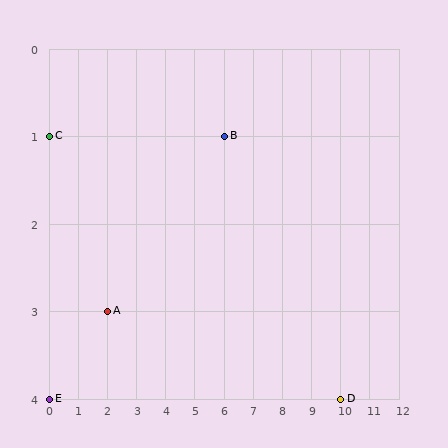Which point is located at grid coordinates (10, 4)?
Point D is at (10, 4).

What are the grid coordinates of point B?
Point B is at grid coordinates (6, 1).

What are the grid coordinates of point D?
Point D is at grid coordinates (10, 4).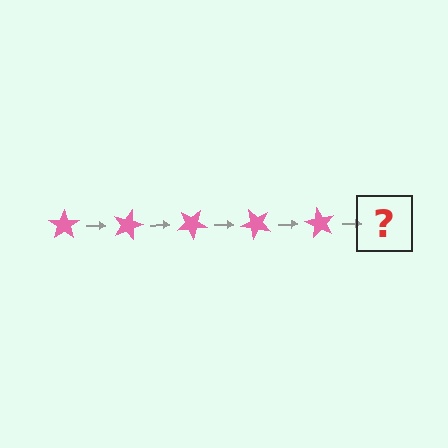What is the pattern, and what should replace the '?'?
The pattern is that the star rotates 15 degrees each step. The '?' should be a pink star rotated 75 degrees.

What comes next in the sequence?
The next element should be a pink star rotated 75 degrees.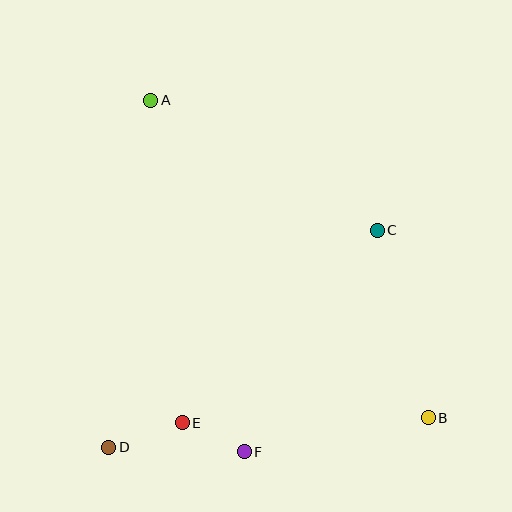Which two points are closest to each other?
Points E and F are closest to each other.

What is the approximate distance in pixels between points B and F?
The distance between B and F is approximately 187 pixels.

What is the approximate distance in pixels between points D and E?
The distance between D and E is approximately 78 pixels.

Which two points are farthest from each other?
Points A and B are farthest from each other.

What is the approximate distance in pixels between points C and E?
The distance between C and E is approximately 274 pixels.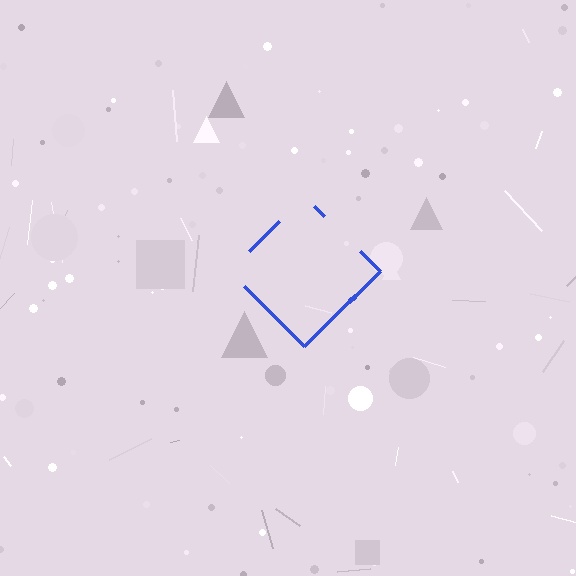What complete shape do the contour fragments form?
The contour fragments form a diamond.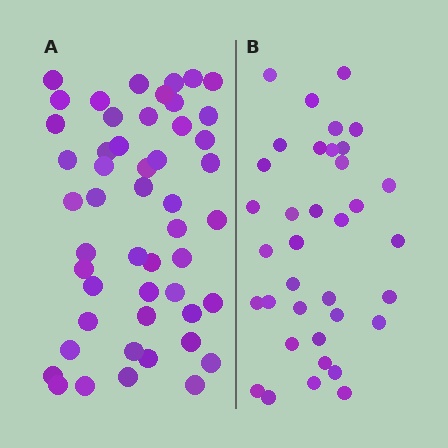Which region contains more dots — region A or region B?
Region A (the left region) has more dots.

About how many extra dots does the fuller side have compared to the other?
Region A has approximately 15 more dots than region B.